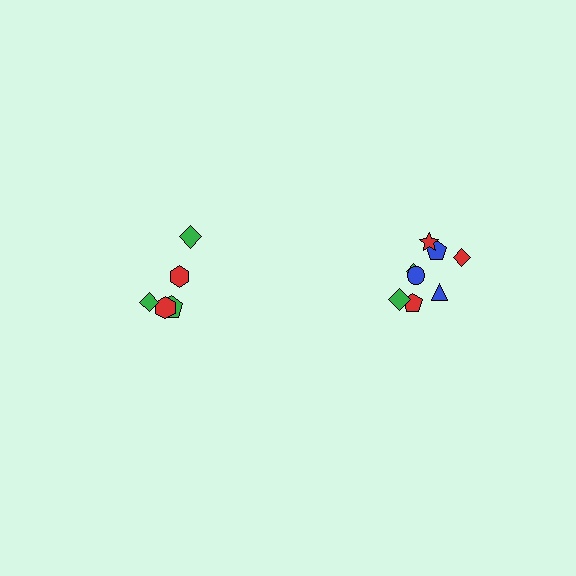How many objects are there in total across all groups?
There are 13 objects.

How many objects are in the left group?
There are 5 objects.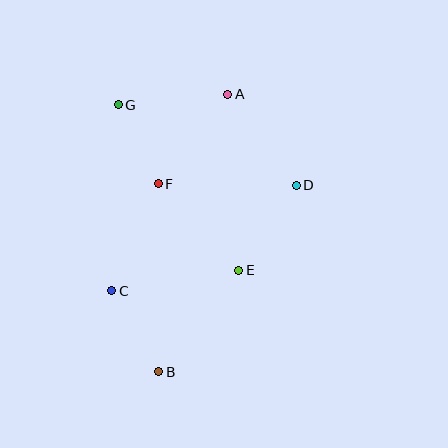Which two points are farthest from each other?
Points A and B are farthest from each other.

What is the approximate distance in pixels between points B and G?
The distance between B and G is approximately 270 pixels.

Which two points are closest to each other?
Points F and G are closest to each other.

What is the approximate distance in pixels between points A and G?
The distance between A and G is approximately 110 pixels.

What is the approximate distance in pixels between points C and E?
The distance between C and E is approximately 129 pixels.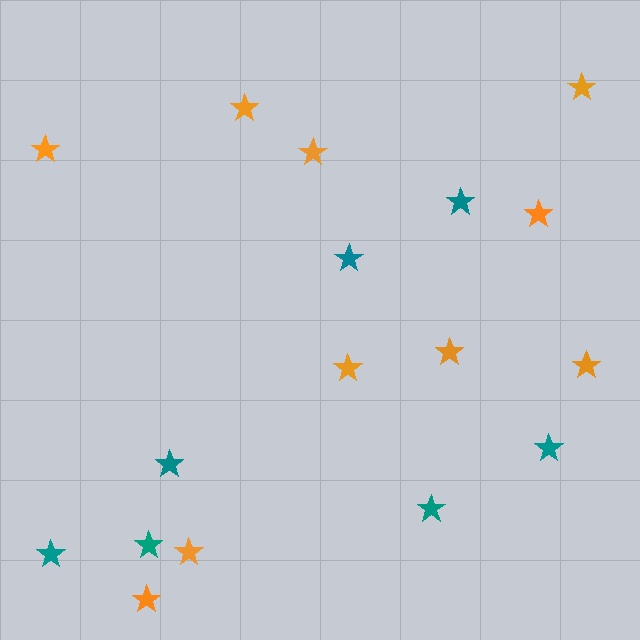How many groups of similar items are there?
There are 2 groups: one group of teal stars (7) and one group of orange stars (10).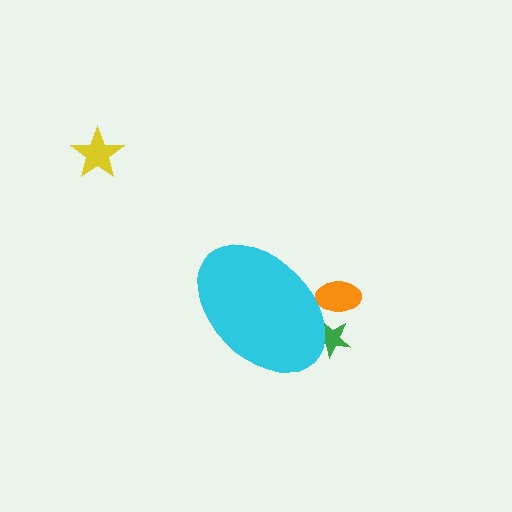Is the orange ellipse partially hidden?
Yes, the orange ellipse is partially hidden behind the cyan ellipse.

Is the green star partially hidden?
Yes, the green star is partially hidden behind the cyan ellipse.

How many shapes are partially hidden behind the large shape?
2 shapes are partially hidden.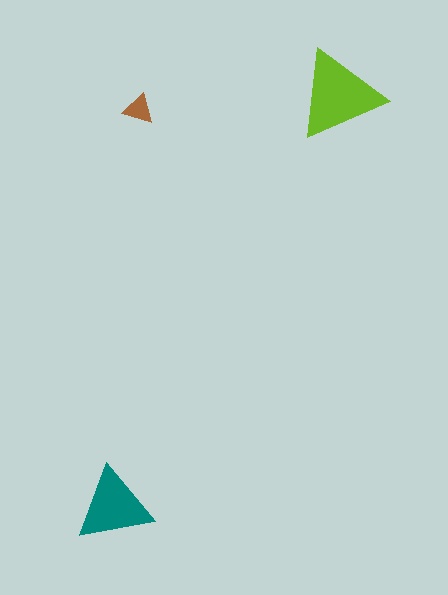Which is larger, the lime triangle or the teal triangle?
The lime one.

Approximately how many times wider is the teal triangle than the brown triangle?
About 2.5 times wider.